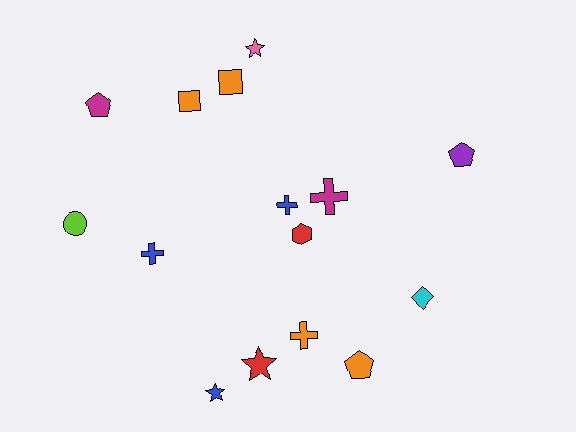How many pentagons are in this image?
There are 3 pentagons.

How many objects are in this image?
There are 15 objects.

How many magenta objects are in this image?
There are 2 magenta objects.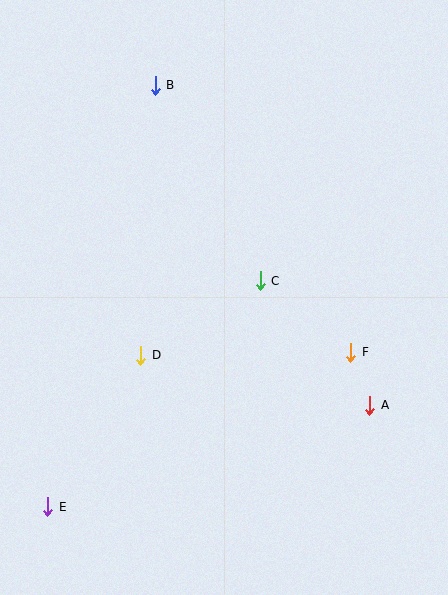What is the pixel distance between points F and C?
The distance between F and C is 116 pixels.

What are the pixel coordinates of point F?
Point F is at (351, 352).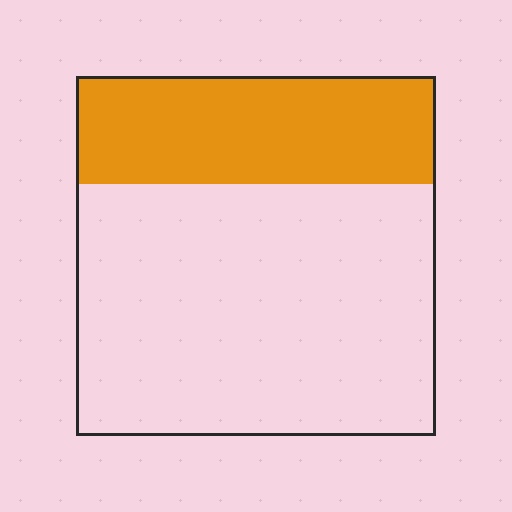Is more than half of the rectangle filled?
No.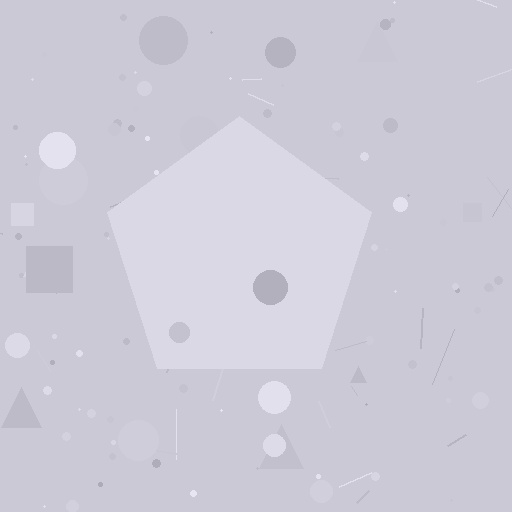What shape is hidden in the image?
A pentagon is hidden in the image.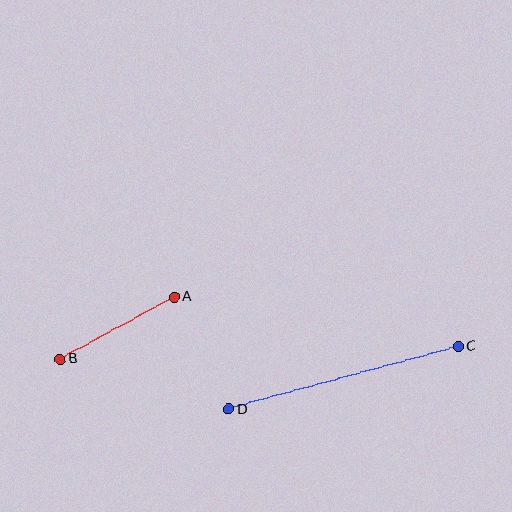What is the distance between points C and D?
The distance is approximately 238 pixels.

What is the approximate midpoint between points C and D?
The midpoint is at approximately (343, 378) pixels.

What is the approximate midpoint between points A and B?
The midpoint is at approximately (117, 328) pixels.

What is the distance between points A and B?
The distance is approximately 130 pixels.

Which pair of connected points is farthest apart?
Points C and D are farthest apart.